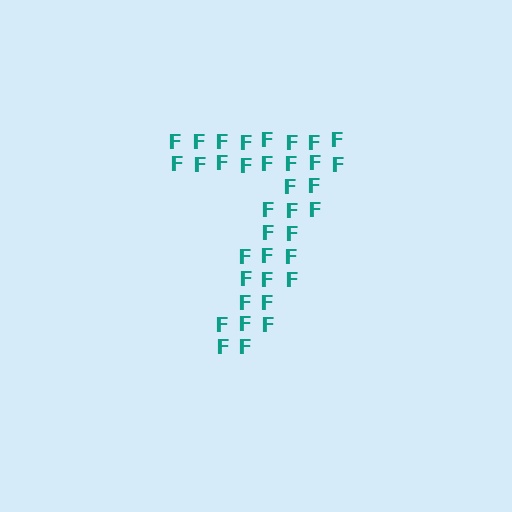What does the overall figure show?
The overall figure shows the digit 7.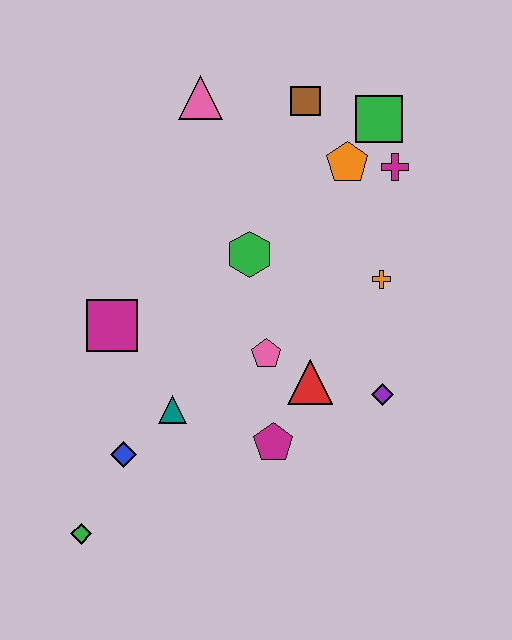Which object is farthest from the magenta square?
The green square is farthest from the magenta square.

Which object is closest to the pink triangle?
The brown square is closest to the pink triangle.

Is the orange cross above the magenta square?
Yes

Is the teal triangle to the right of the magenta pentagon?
No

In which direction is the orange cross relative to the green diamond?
The orange cross is to the right of the green diamond.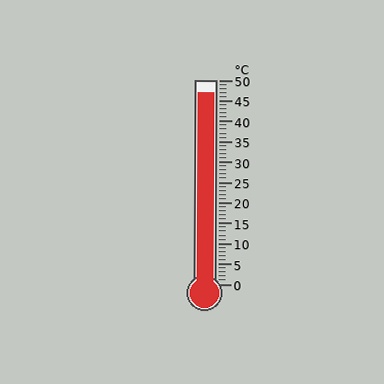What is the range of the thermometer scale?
The thermometer scale ranges from 0°C to 50°C.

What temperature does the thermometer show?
The thermometer shows approximately 47°C.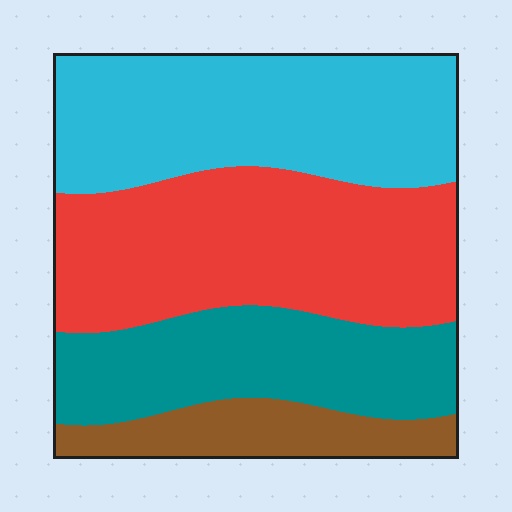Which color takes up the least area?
Brown, at roughly 10%.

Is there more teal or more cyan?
Cyan.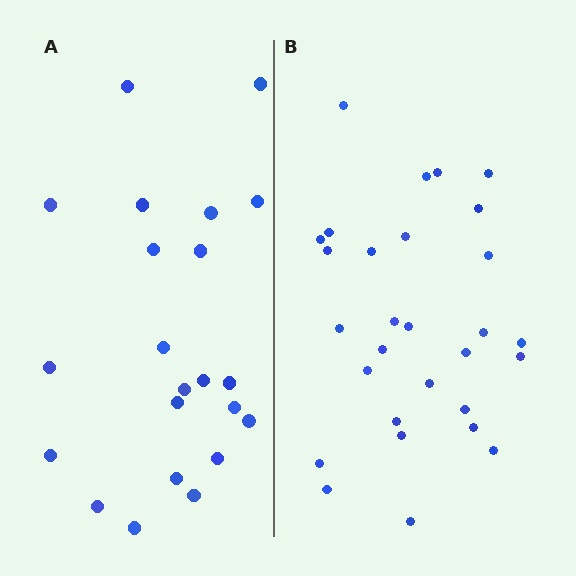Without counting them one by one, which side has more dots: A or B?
Region B (the right region) has more dots.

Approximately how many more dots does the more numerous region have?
Region B has roughly 8 or so more dots than region A.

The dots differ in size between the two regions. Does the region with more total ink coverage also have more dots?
No. Region A has more total ink coverage because its dots are larger, but region B actually contains more individual dots. Total area can be misleading — the number of items is what matters here.